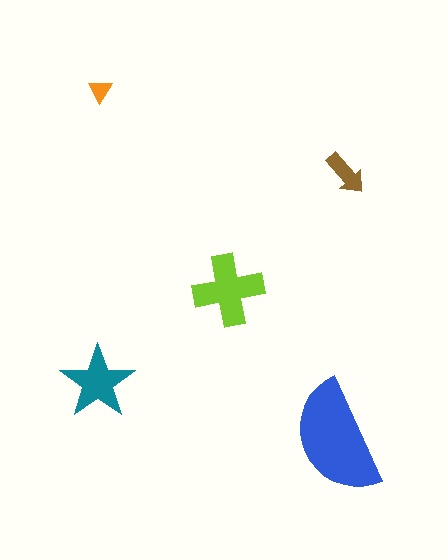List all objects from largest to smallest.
The blue semicircle, the lime cross, the teal star, the brown arrow, the orange triangle.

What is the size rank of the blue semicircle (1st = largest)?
1st.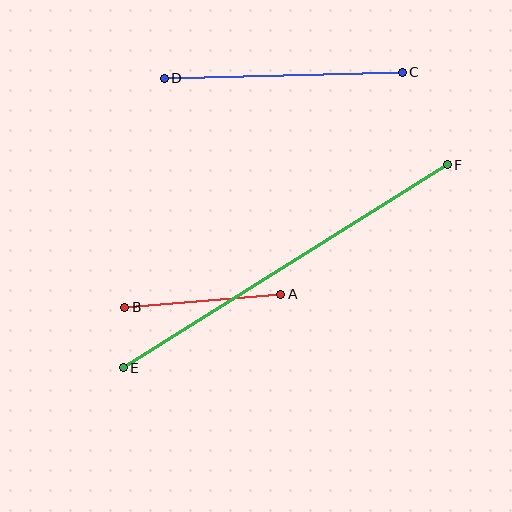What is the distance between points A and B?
The distance is approximately 156 pixels.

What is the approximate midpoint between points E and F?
The midpoint is at approximately (285, 266) pixels.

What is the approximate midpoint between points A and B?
The midpoint is at approximately (203, 301) pixels.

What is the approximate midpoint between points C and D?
The midpoint is at approximately (283, 75) pixels.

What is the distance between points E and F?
The distance is approximately 382 pixels.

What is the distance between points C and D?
The distance is approximately 238 pixels.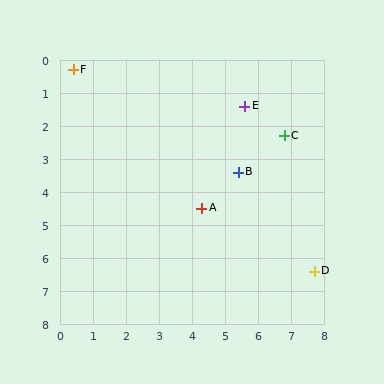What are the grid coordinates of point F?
Point F is at approximately (0.4, 0.3).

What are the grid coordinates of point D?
Point D is at approximately (7.7, 6.4).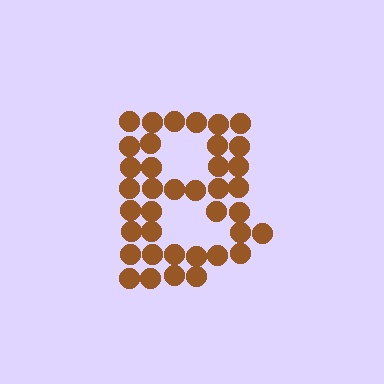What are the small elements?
The small elements are circles.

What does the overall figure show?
The overall figure shows the letter B.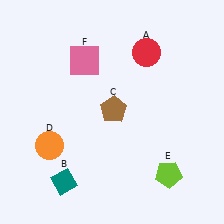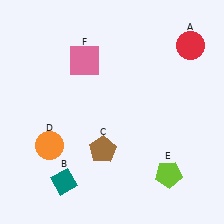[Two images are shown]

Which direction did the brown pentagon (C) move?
The brown pentagon (C) moved down.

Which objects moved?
The objects that moved are: the red circle (A), the brown pentagon (C).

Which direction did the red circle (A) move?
The red circle (A) moved right.